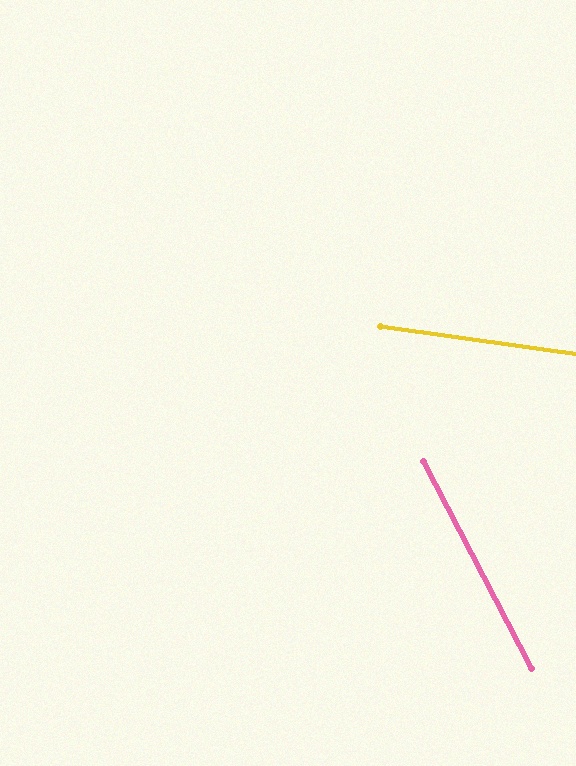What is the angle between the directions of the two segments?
Approximately 54 degrees.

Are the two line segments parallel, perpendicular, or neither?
Neither parallel nor perpendicular — they differ by about 54°.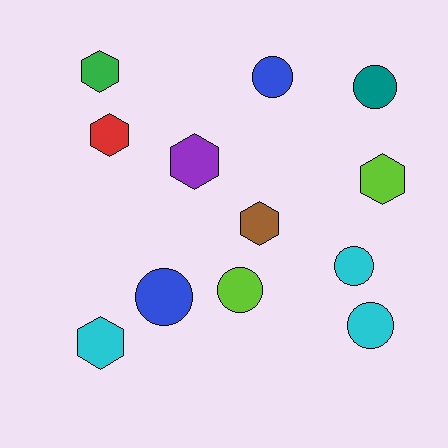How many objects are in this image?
There are 12 objects.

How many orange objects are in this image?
There are no orange objects.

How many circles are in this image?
There are 6 circles.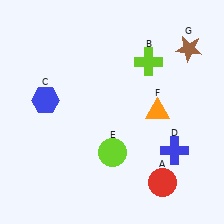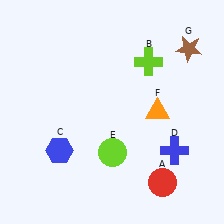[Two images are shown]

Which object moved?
The blue hexagon (C) moved down.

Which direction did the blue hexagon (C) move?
The blue hexagon (C) moved down.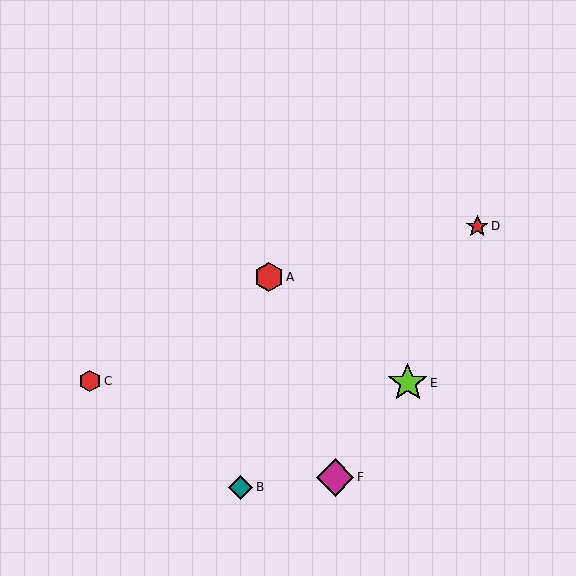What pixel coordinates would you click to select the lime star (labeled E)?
Click at (408, 383) to select the lime star E.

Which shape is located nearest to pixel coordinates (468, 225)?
The red star (labeled D) at (477, 226) is nearest to that location.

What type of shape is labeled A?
Shape A is a red hexagon.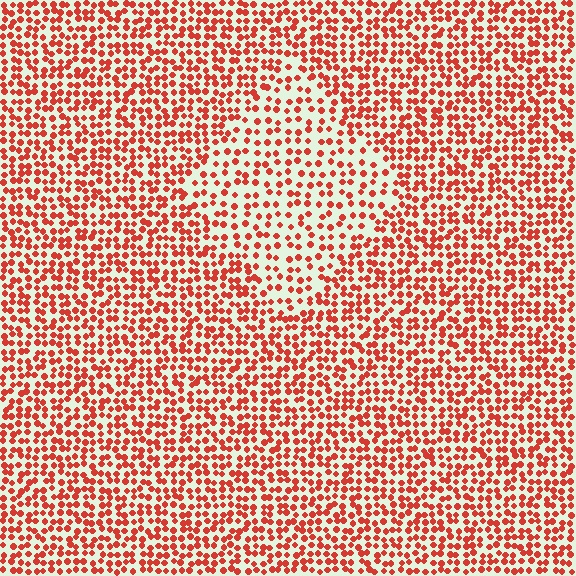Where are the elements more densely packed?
The elements are more densely packed outside the diamond boundary.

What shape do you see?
I see a diamond.